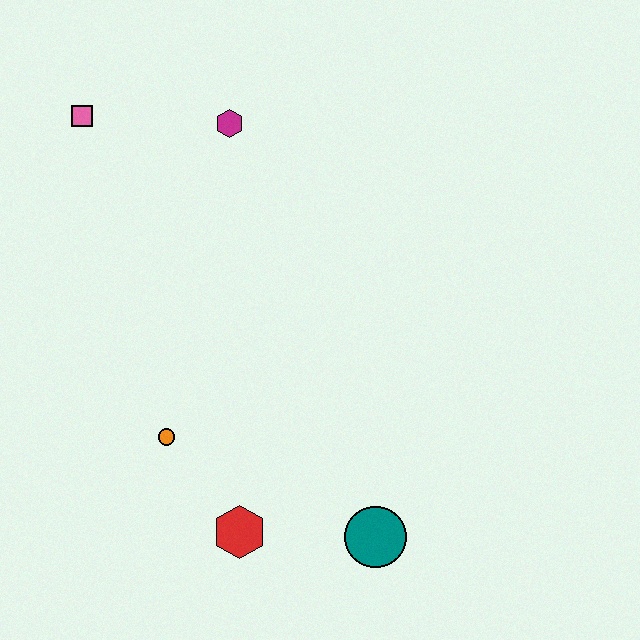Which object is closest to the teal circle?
The red hexagon is closest to the teal circle.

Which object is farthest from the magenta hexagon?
The teal circle is farthest from the magenta hexagon.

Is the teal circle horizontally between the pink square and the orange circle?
No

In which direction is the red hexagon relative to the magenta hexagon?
The red hexagon is below the magenta hexagon.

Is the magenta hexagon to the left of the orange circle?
No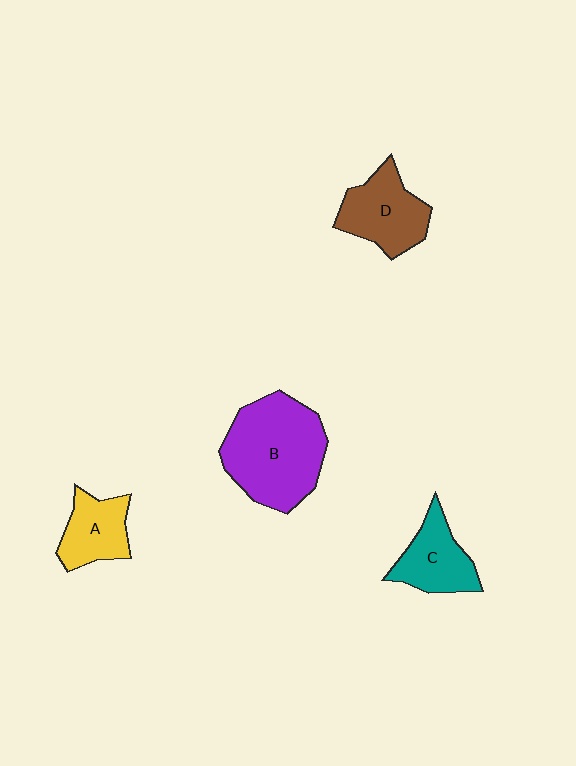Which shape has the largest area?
Shape B (purple).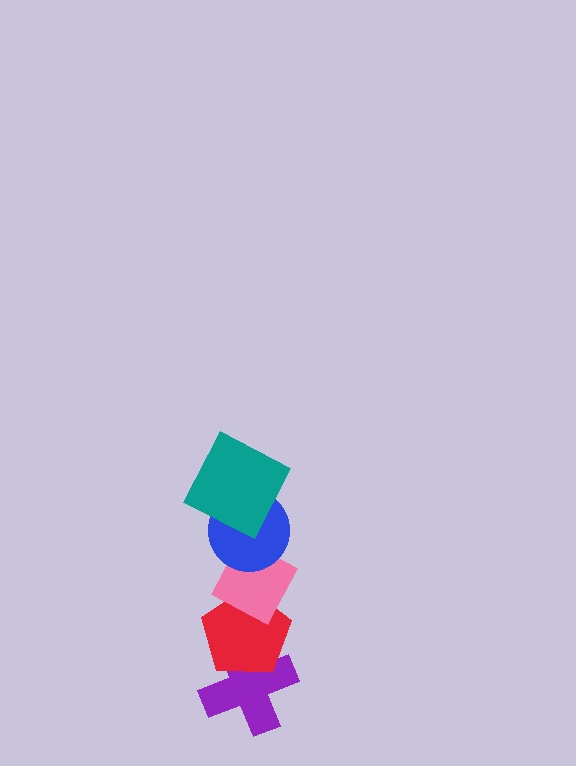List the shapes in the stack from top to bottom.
From top to bottom: the teal square, the blue circle, the pink diamond, the red pentagon, the purple cross.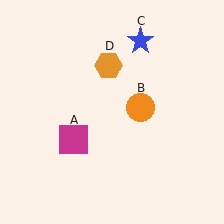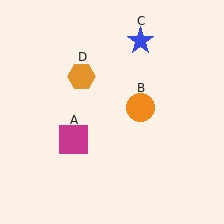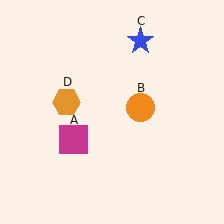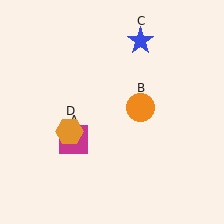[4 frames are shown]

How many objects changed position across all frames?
1 object changed position: orange hexagon (object D).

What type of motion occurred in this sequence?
The orange hexagon (object D) rotated counterclockwise around the center of the scene.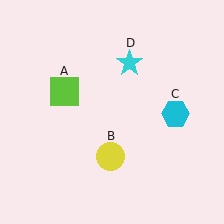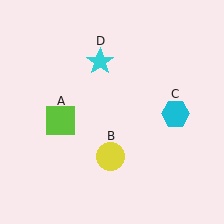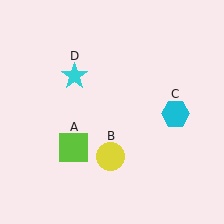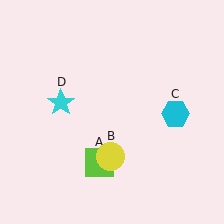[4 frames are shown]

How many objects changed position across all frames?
2 objects changed position: lime square (object A), cyan star (object D).